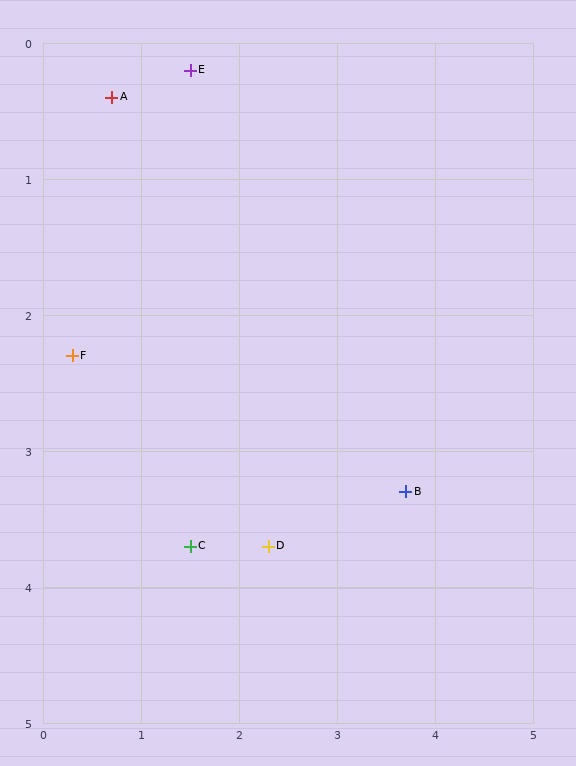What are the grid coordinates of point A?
Point A is at approximately (0.7, 0.4).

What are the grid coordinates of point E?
Point E is at approximately (1.5, 0.2).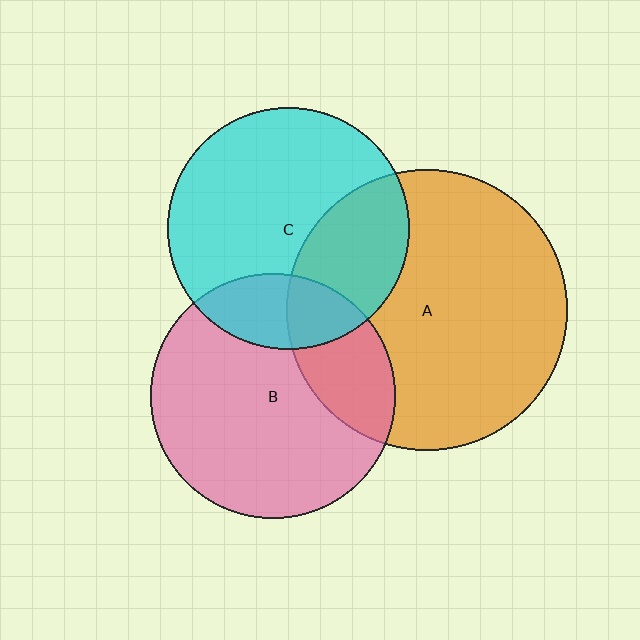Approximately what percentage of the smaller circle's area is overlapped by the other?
Approximately 20%.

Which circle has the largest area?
Circle A (orange).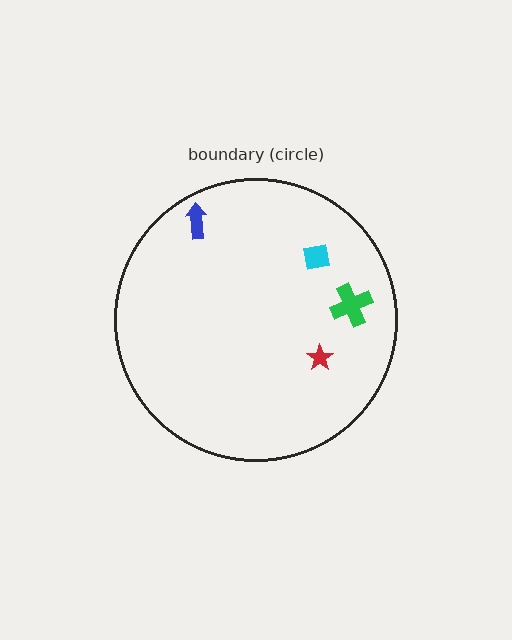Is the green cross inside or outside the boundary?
Inside.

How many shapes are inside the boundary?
4 inside, 0 outside.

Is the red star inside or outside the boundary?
Inside.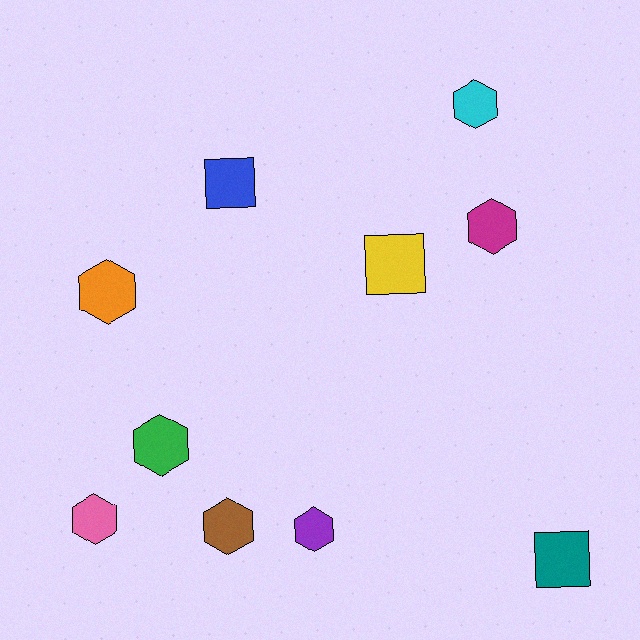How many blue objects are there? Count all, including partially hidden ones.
There is 1 blue object.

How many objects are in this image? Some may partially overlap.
There are 10 objects.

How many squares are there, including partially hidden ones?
There are 3 squares.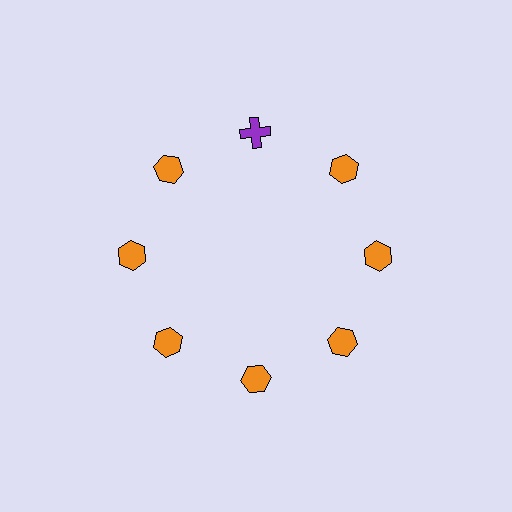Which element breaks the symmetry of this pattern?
The purple cross at roughly the 12 o'clock position breaks the symmetry. All other shapes are orange hexagons.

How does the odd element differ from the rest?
It differs in both color (purple instead of orange) and shape (cross instead of hexagon).